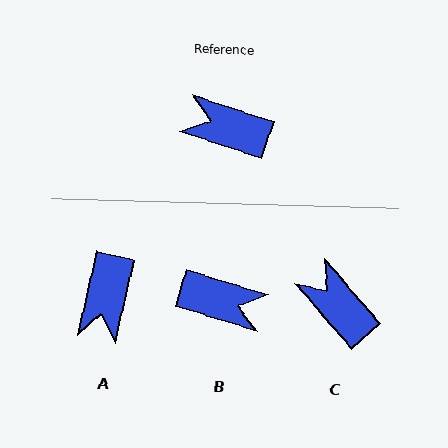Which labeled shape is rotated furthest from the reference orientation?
B, about 178 degrees away.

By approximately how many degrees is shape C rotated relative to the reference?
Approximately 31 degrees clockwise.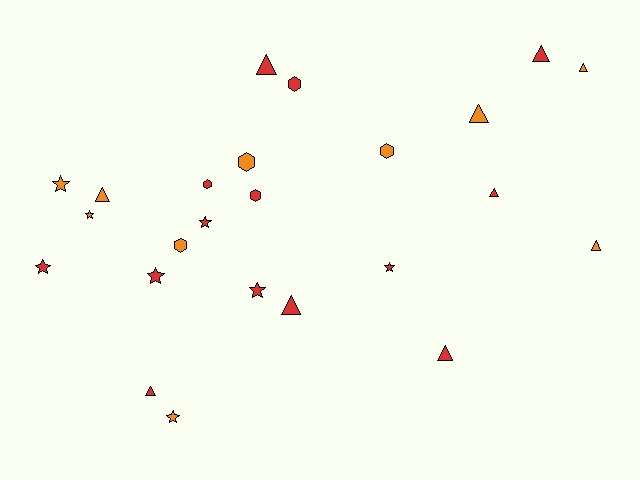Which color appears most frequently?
Red, with 14 objects.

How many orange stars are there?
There are 3 orange stars.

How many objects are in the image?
There are 24 objects.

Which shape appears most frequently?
Triangle, with 10 objects.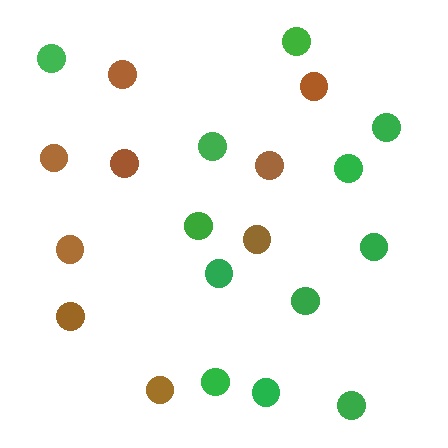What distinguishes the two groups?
There are 2 groups: one group of brown circles (9) and one group of green circles (12).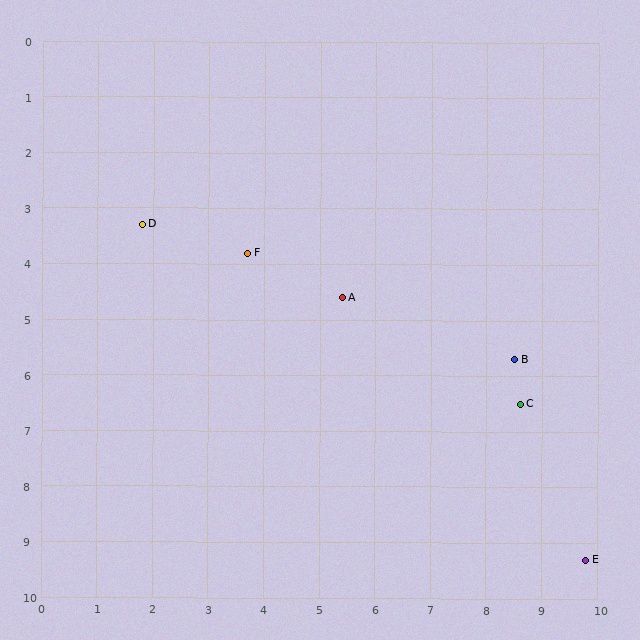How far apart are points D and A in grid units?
Points D and A are about 3.8 grid units apart.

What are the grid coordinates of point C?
Point C is at approximately (8.6, 6.5).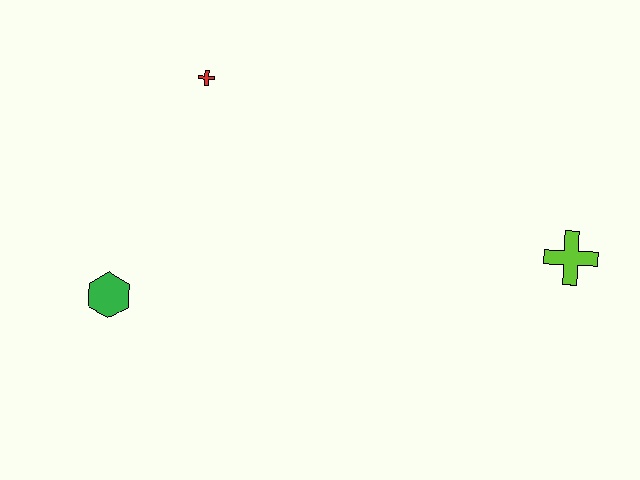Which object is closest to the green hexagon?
The red cross is closest to the green hexagon.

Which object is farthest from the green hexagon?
The lime cross is farthest from the green hexagon.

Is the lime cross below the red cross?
Yes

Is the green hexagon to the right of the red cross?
No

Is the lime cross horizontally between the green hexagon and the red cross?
No